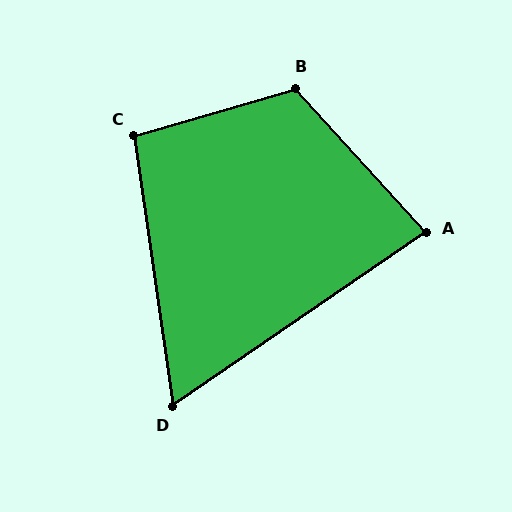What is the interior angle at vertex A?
Approximately 82 degrees (acute).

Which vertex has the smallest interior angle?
D, at approximately 64 degrees.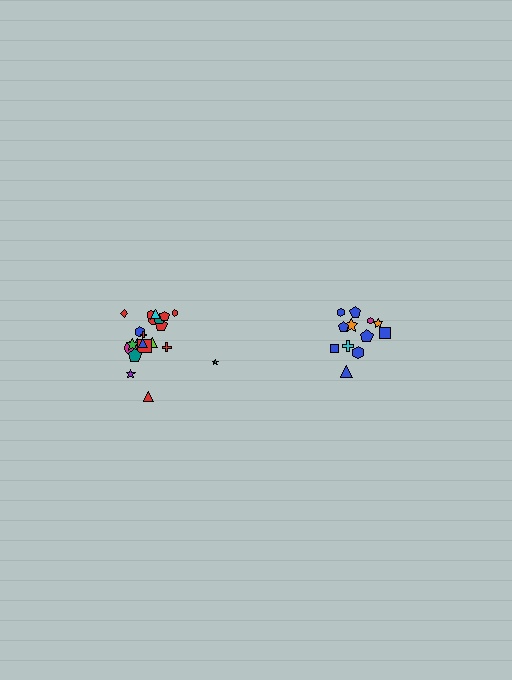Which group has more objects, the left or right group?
The left group.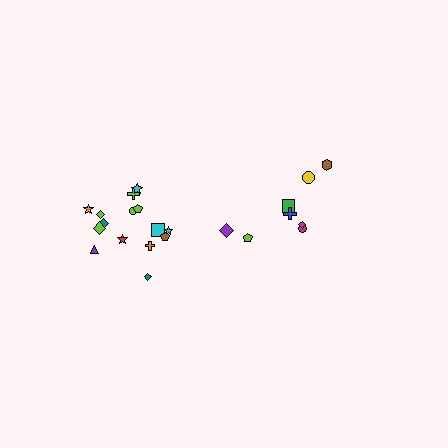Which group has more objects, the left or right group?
The left group.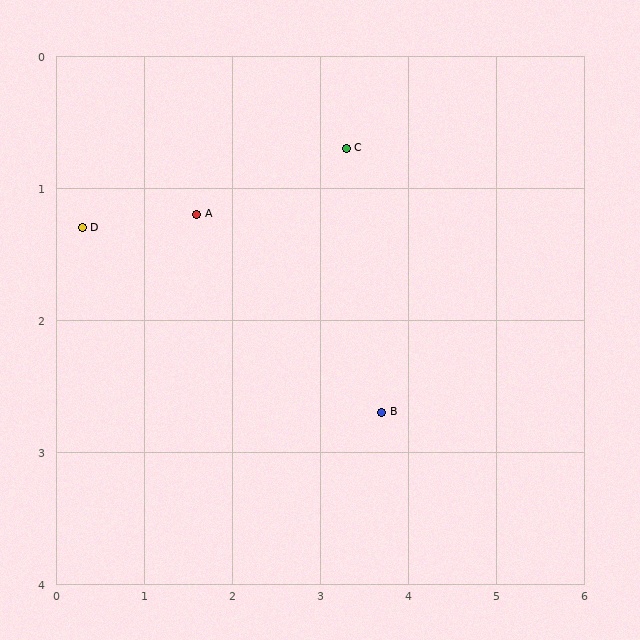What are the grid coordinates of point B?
Point B is at approximately (3.7, 2.7).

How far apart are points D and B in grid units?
Points D and B are about 3.7 grid units apart.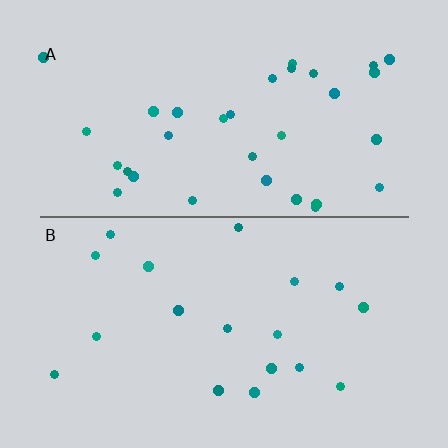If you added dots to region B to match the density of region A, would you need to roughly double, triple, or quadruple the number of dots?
Approximately double.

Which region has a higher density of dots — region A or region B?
A (the top).